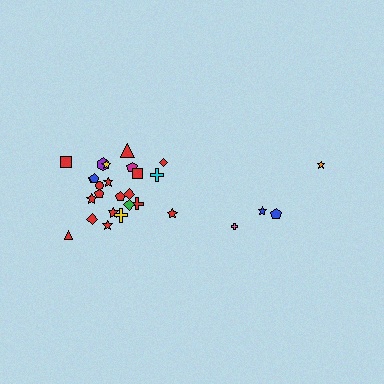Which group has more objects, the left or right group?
The left group.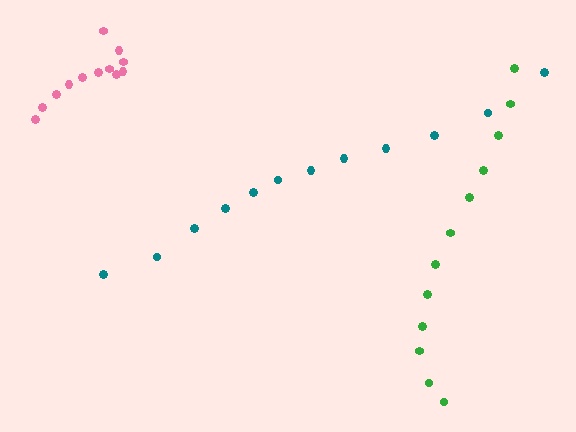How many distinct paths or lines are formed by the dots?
There are 3 distinct paths.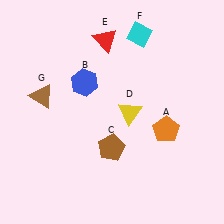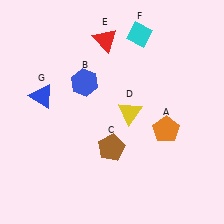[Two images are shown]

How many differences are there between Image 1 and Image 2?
There is 1 difference between the two images.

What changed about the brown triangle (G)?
In Image 1, G is brown. In Image 2, it changed to blue.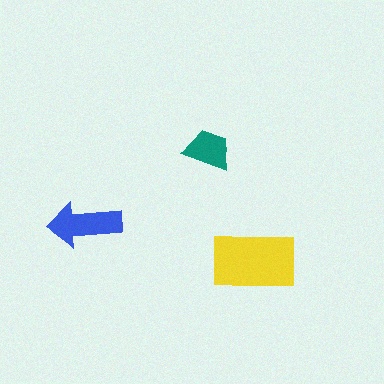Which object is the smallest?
The teal trapezoid.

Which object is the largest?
The yellow rectangle.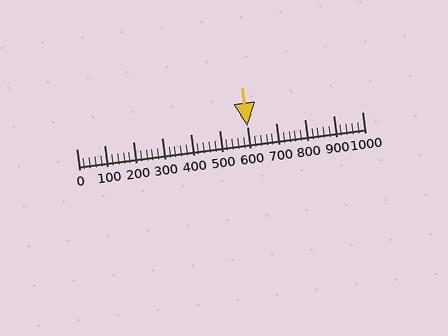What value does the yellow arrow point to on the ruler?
The yellow arrow points to approximately 600.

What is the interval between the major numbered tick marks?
The major tick marks are spaced 100 units apart.